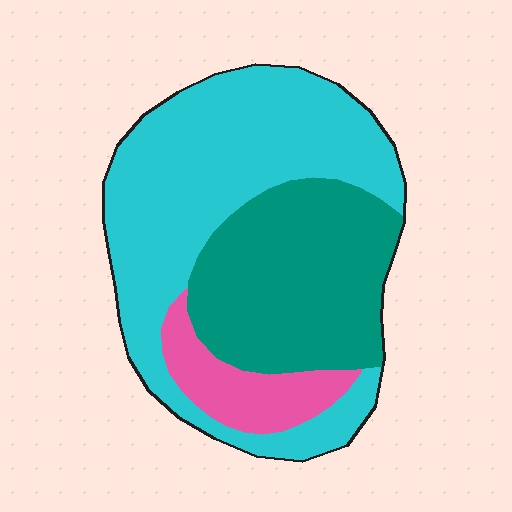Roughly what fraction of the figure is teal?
Teal takes up between a third and a half of the figure.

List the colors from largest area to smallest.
From largest to smallest: cyan, teal, pink.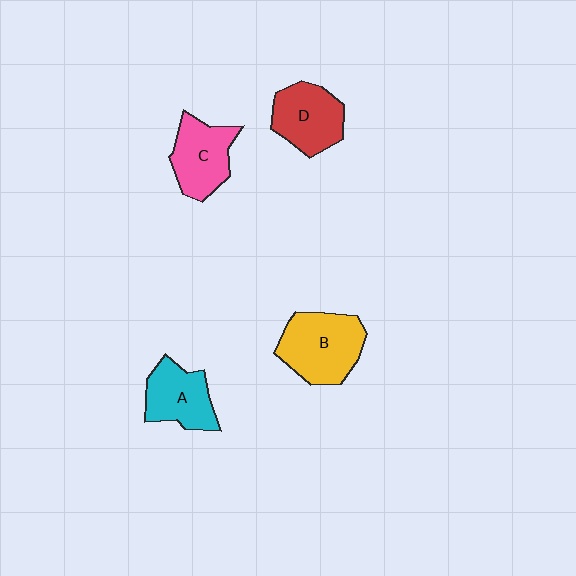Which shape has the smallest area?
Shape A (cyan).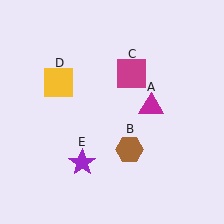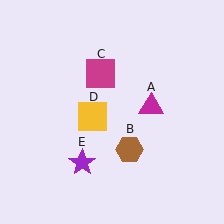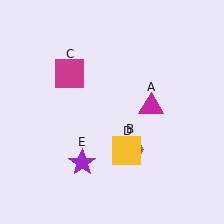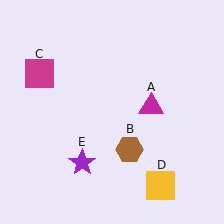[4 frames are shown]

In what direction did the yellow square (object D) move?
The yellow square (object D) moved down and to the right.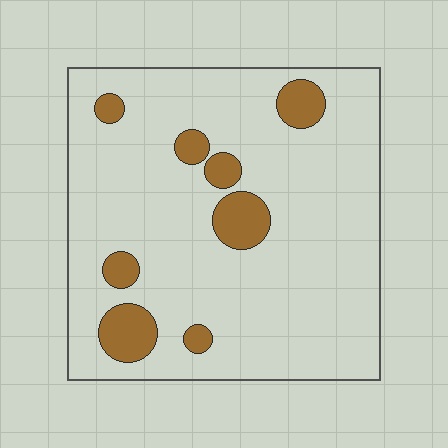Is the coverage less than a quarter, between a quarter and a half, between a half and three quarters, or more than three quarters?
Less than a quarter.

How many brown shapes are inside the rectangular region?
8.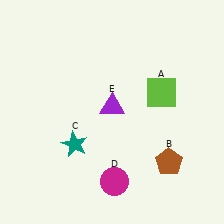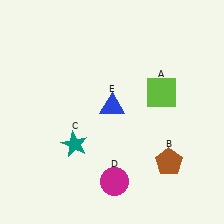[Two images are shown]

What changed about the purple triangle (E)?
In Image 1, E is purple. In Image 2, it changed to blue.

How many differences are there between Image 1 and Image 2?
There is 1 difference between the two images.